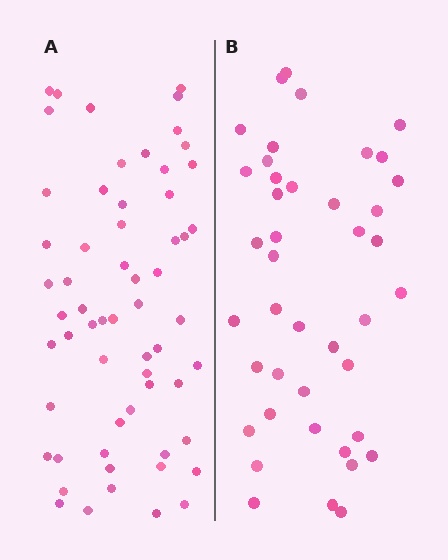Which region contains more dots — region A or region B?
Region A (the left region) has more dots.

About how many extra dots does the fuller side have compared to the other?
Region A has approximately 20 more dots than region B.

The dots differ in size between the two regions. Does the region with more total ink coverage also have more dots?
No. Region B has more total ink coverage because its dots are larger, but region A actually contains more individual dots. Total area can be misleading — the number of items is what matters here.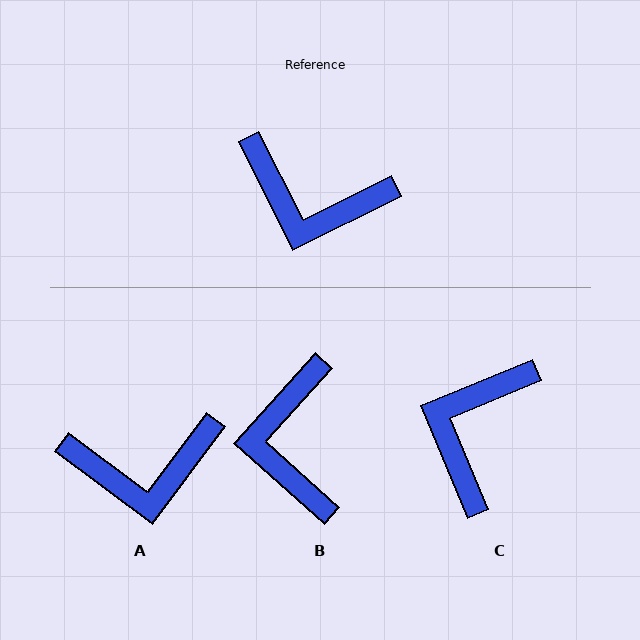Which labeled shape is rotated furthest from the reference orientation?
C, about 94 degrees away.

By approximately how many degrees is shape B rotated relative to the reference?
Approximately 69 degrees clockwise.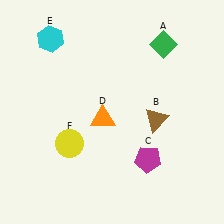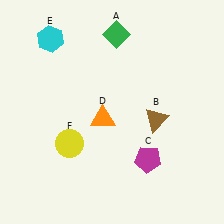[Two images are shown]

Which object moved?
The green diamond (A) moved left.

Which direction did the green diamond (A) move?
The green diamond (A) moved left.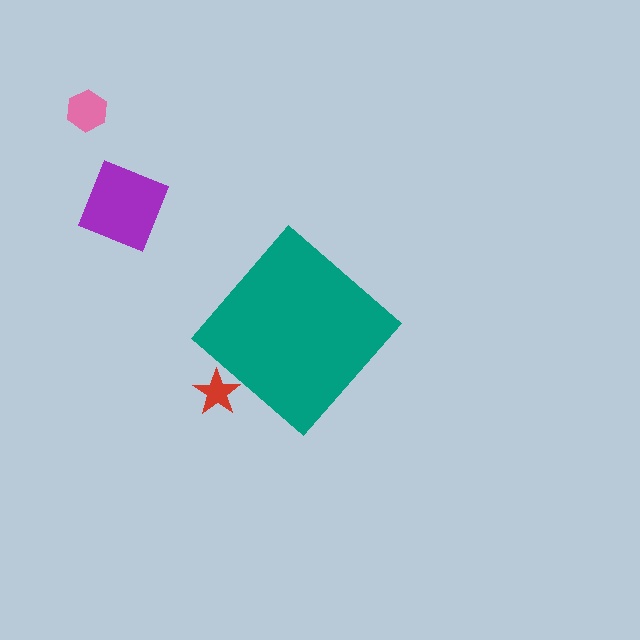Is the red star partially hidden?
Yes, the red star is partially hidden behind the teal diamond.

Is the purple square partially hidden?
No, the purple square is fully visible.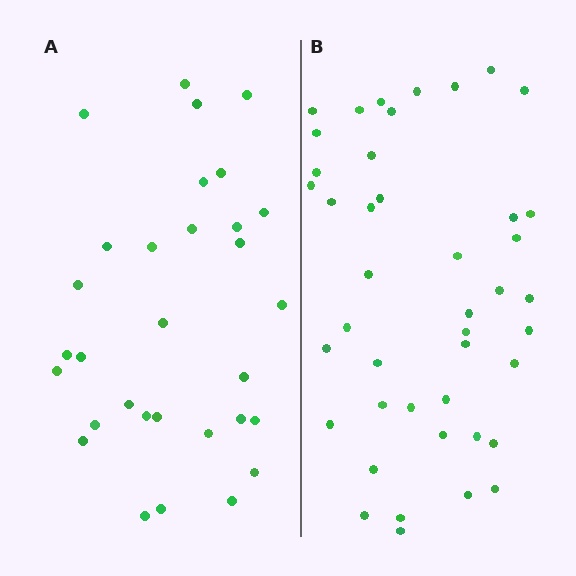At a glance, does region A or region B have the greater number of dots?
Region B (the right region) has more dots.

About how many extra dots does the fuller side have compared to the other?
Region B has roughly 12 or so more dots than region A.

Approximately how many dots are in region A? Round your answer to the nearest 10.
About 30 dots. (The exact count is 31, which rounds to 30.)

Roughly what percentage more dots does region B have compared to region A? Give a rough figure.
About 40% more.